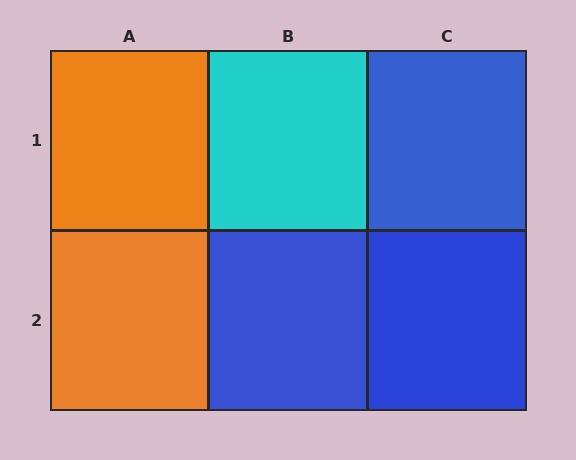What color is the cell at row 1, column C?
Blue.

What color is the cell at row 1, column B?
Cyan.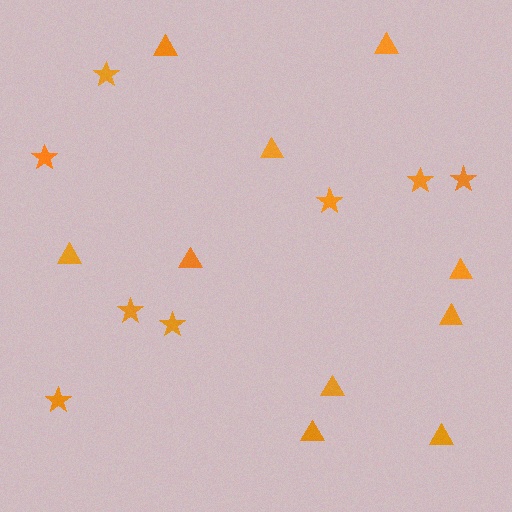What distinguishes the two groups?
There are 2 groups: one group of triangles (10) and one group of stars (8).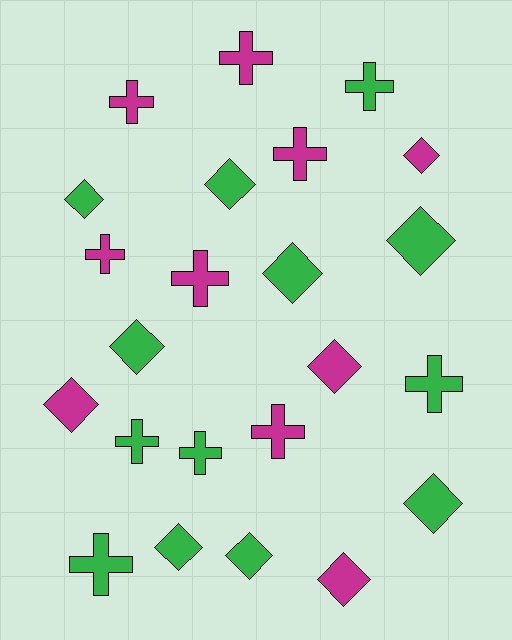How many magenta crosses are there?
There are 6 magenta crosses.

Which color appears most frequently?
Green, with 13 objects.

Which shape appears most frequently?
Diamond, with 12 objects.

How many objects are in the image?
There are 23 objects.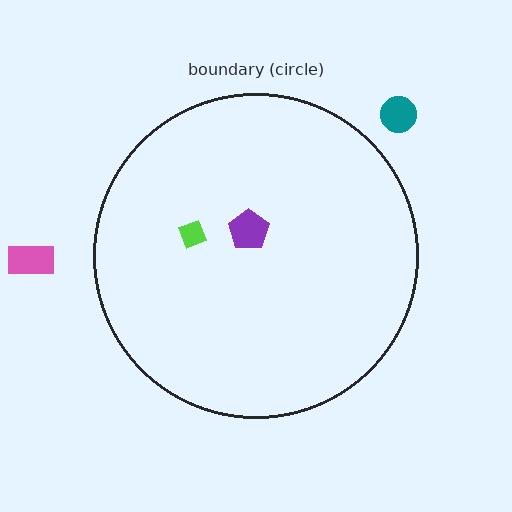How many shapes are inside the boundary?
2 inside, 2 outside.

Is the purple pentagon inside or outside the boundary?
Inside.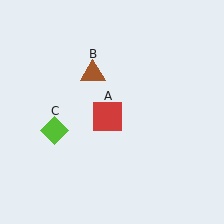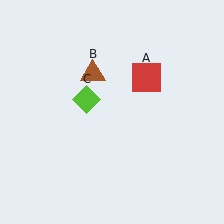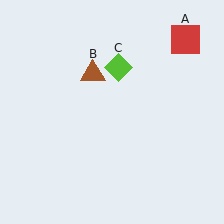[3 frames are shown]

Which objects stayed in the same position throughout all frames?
Brown triangle (object B) remained stationary.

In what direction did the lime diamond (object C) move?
The lime diamond (object C) moved up and to the right.